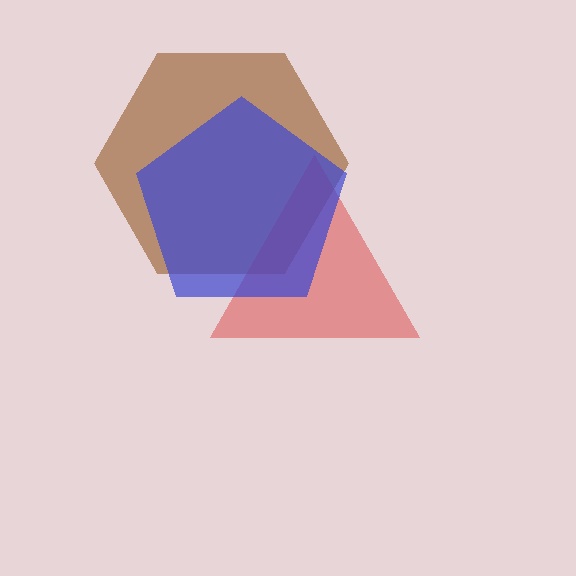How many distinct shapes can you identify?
There are 3 distinct shapes: a brown hexagon, a red triangle, a blue pentagon.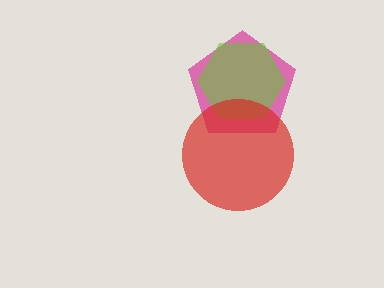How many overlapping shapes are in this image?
There are 3 overlapping shapes in the image.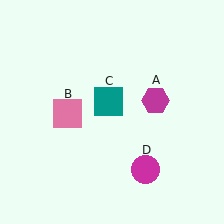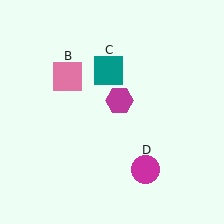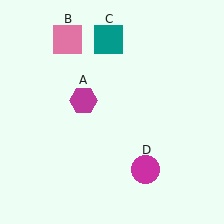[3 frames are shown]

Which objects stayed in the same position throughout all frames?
Magenta circle (object D) remained stationary.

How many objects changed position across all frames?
3 objects changed position: magenta hexagon (object A), pink square (object B), teal square (object C).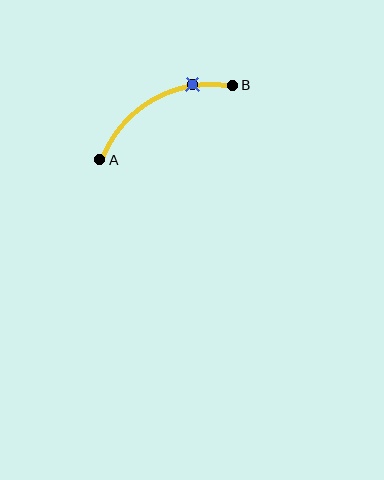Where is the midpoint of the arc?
The arc midpoint is the point on the curve farthest from the straight line joining A and B. It sits above that line.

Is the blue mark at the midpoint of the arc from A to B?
No. The blue mark lies on the arc but is closer to endpoint B. The arc midpoint would be at the point on the curve equidistant along the arc from both A and B.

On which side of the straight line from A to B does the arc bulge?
The arc bulges above the straight line connecting A and B.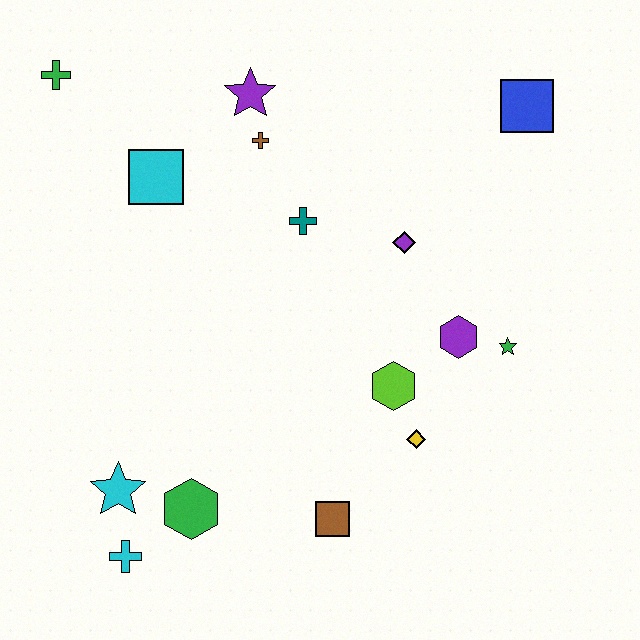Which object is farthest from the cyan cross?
The blue square is farthest from the cyan cross.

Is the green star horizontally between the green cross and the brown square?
No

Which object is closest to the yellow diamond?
The lime hexagon is closest to the yellow diamond.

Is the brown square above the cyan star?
No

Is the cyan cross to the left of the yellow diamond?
Yes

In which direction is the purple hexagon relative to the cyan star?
The purple hexagon is to the right of the cyan star.